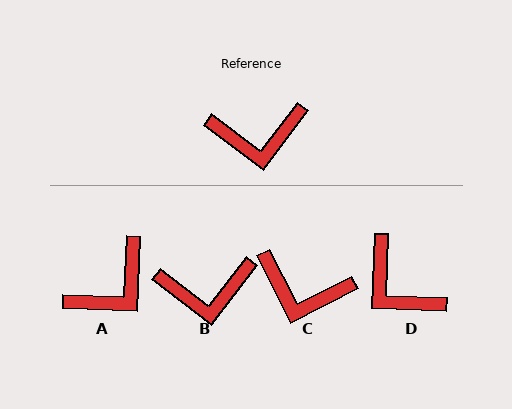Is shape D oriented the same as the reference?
No, it is off by about 55 degrees.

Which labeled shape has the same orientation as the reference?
B.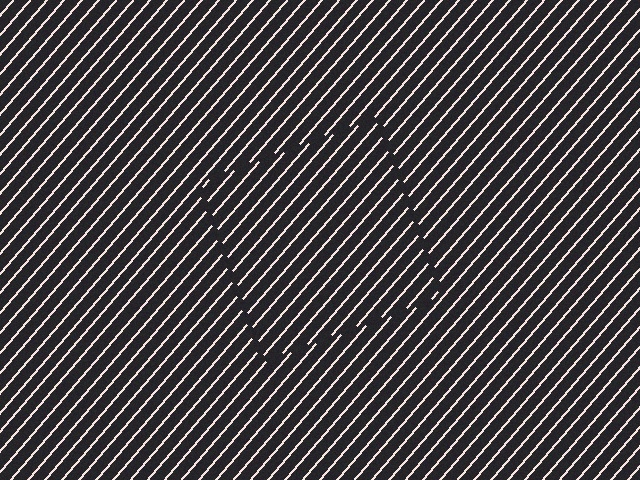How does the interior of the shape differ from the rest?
The interior of the shape contains the same grating, shifted by half a period — the contour is defined by the phase discontinuity where line-ends from the inner and outer gratings abut.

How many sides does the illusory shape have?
4 sides — the line-ends trace a square.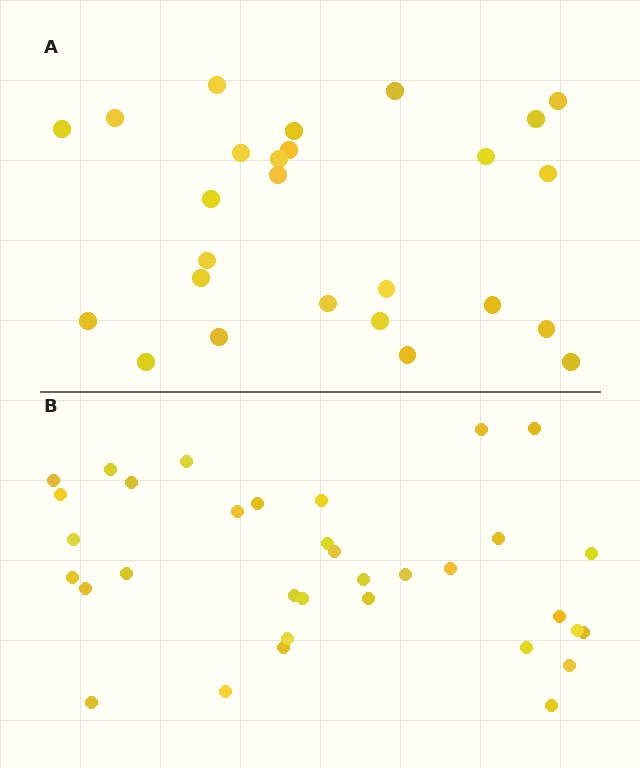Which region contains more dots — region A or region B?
Region B (the bottom region) has more dots.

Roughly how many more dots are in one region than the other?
Region B has roughly 8 or so more dots than region A.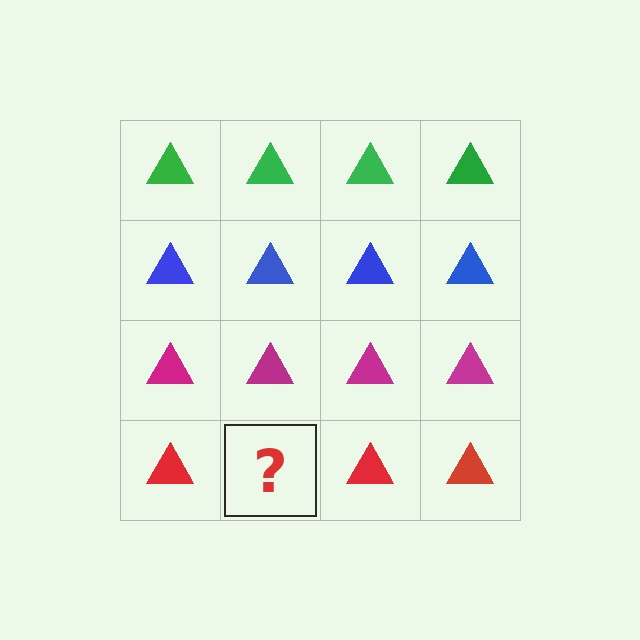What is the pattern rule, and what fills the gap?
The rule is that each row has a consistent color. The gap should be filled with a red triangle.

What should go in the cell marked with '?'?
The missing cell should contain a red triangle.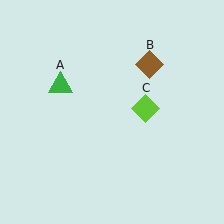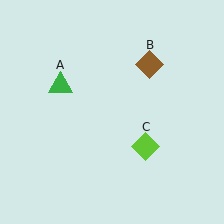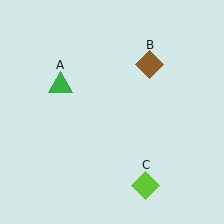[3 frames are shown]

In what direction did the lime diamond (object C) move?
The lime diamond (object C) moved down.